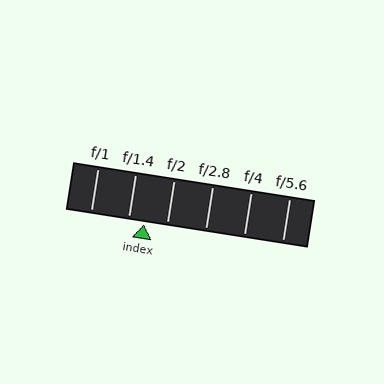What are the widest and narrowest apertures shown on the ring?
The widest aperture shown is f/1 and the narrowest is f/5.6.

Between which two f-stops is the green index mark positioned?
The index mark is between f/1.4 and f/2.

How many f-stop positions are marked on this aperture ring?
There are 6 f-stop positions marked.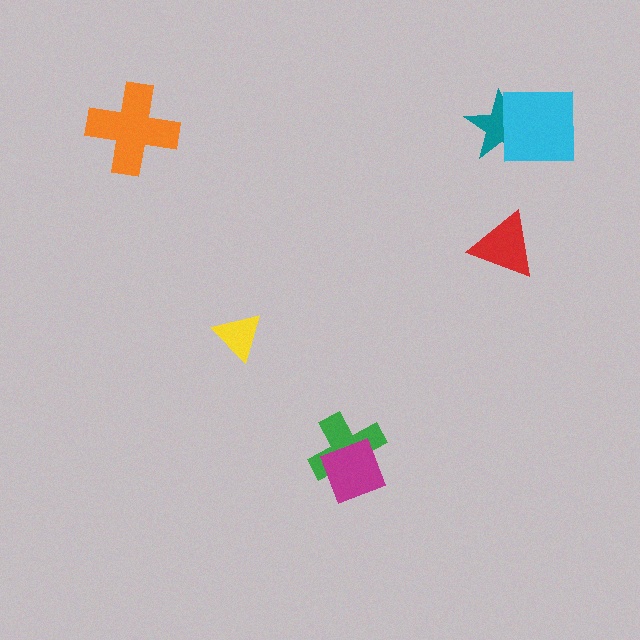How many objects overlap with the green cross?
1 object overlaps with the green cross.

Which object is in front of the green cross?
The magenta square is in front of the green cross.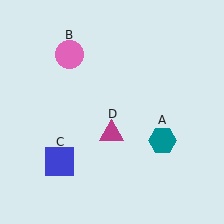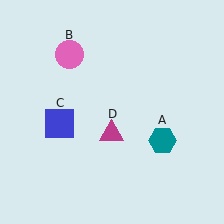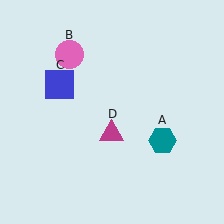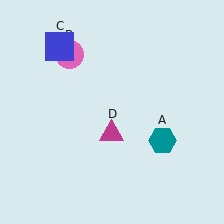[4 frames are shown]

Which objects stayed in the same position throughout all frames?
Teal hexagon (object A) and pink circle (object B) and magenta triangle (object D) remained stationary.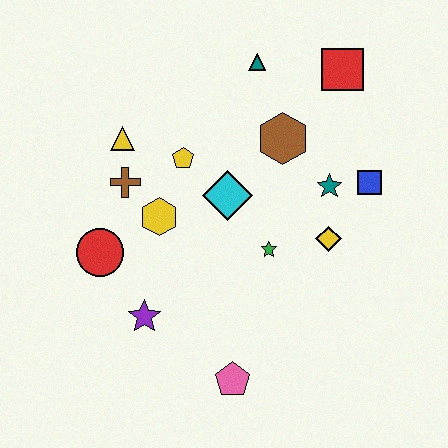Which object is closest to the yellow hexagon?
The brown cross is closest to the yellow hexagon.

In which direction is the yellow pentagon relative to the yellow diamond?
The yellow pentagon is to the left of the yellow diamond.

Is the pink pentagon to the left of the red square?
Yes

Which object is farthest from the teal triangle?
The pink pentagon is farthest from the teal triangle.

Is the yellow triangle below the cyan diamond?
No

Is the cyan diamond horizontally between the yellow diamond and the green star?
No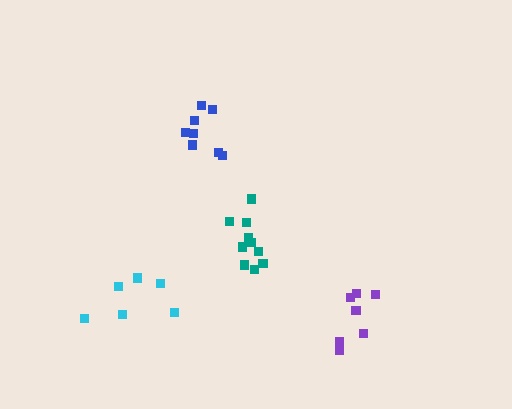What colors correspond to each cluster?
The clusters are colored: cyan, blue, purple, teal.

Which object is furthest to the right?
The purple cluster is rightmost.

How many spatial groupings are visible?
There are 4 spatial groupings.